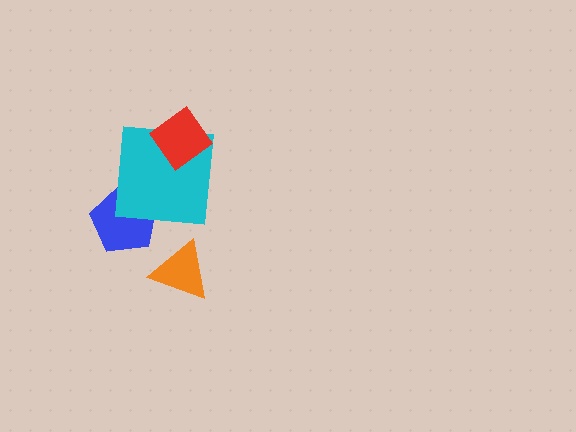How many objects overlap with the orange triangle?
0 objects overlap with the orange triangle.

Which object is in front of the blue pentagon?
The cyan square is in front of the blue pentagon.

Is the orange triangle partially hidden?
No, no other shape covers it.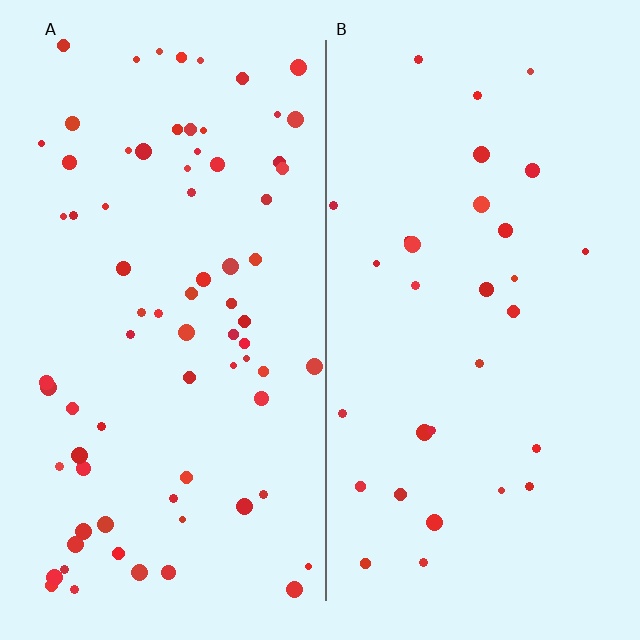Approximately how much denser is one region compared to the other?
Approximately 2.4× — region A over region B.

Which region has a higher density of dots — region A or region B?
A (the left).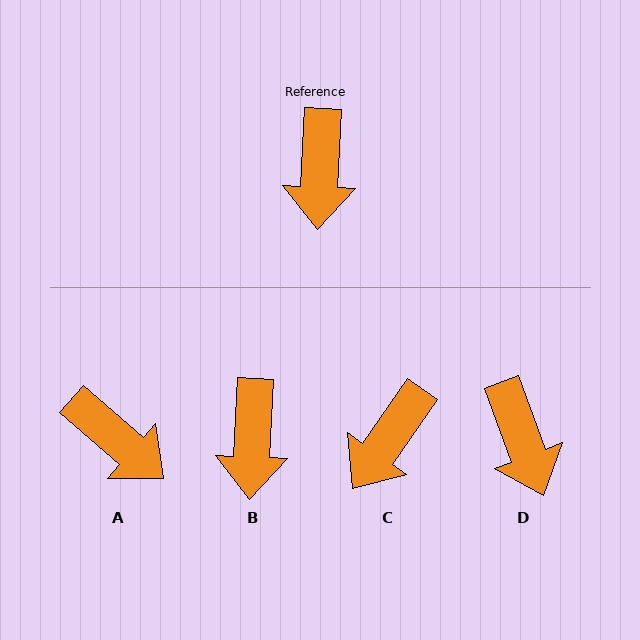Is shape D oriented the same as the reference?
No, it is off by about 23 degrees.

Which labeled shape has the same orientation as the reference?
B.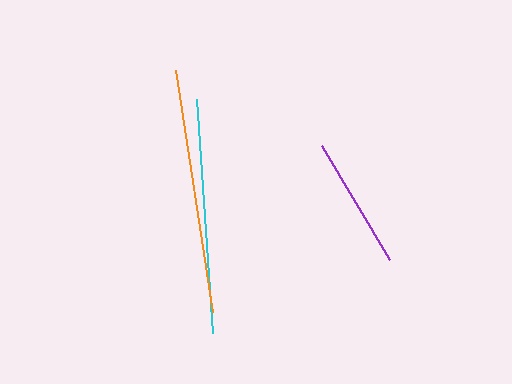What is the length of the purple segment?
The purple segment is approximately 132 pixels long.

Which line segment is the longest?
The orange line is the longest at approximately 244 pixels.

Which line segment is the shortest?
The purple line is the shortest at approximately 132 pixels.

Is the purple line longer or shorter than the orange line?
The orange line is longer than the purple line.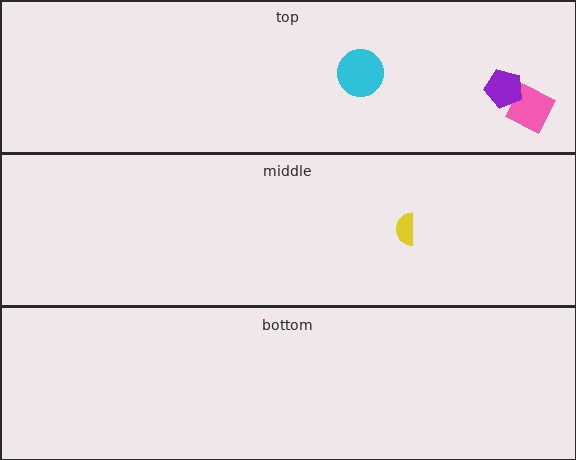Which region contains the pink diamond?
The top region.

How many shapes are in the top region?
3.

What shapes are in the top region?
The pink diamond, the purple pentagon, the cyan circle.